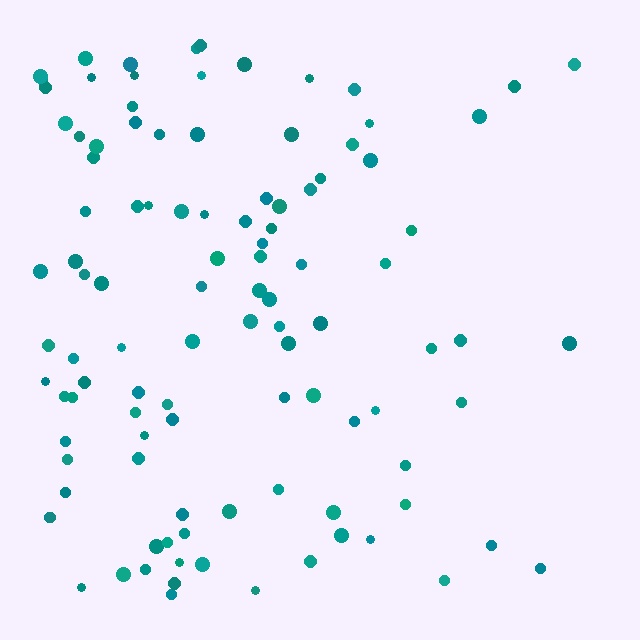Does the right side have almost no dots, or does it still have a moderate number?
Still a moderate number, just noticeably fewer than the left.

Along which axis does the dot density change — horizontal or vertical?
Horizontal.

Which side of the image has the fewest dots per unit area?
The right.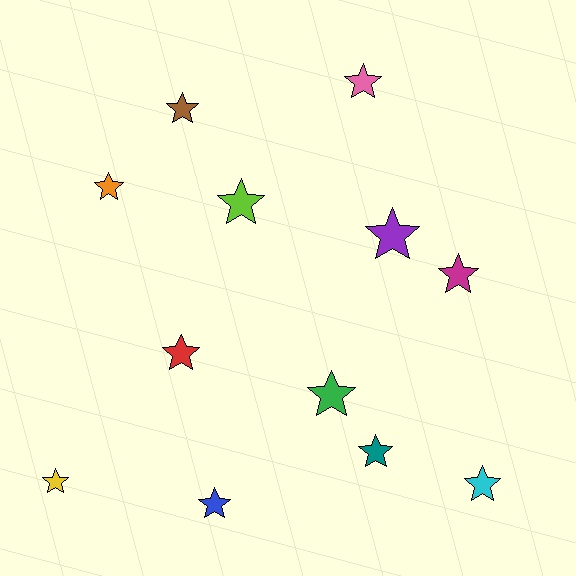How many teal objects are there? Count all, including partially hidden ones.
There is 1 teal object.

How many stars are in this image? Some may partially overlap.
There are 12 stars.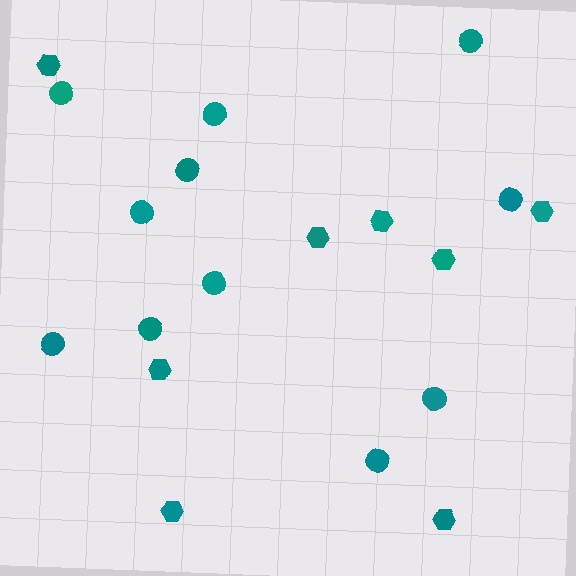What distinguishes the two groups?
There are 2 groups: one group of circles (11) and one group of hexagons (8).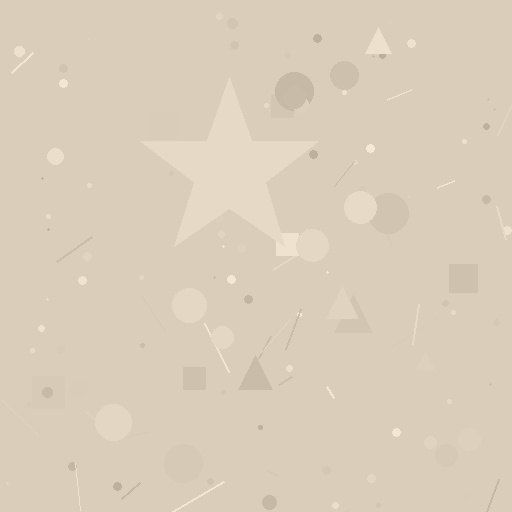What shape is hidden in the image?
A star is hidden in the image.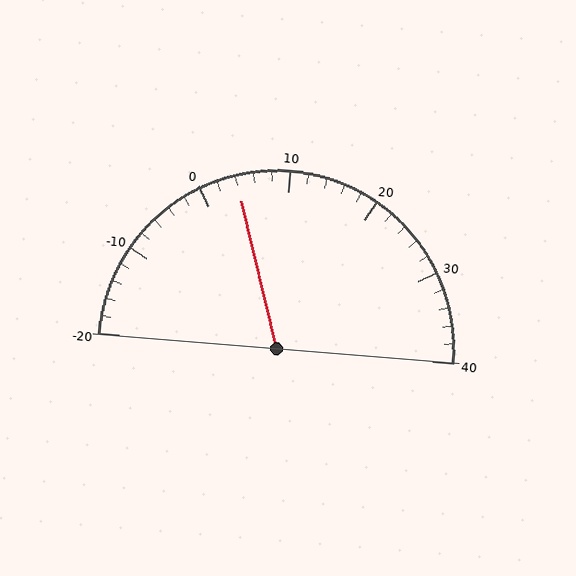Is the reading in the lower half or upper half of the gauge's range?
The reading is in the lower half of the range (-20 to 40).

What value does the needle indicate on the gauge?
The needle indicates approximately 4.